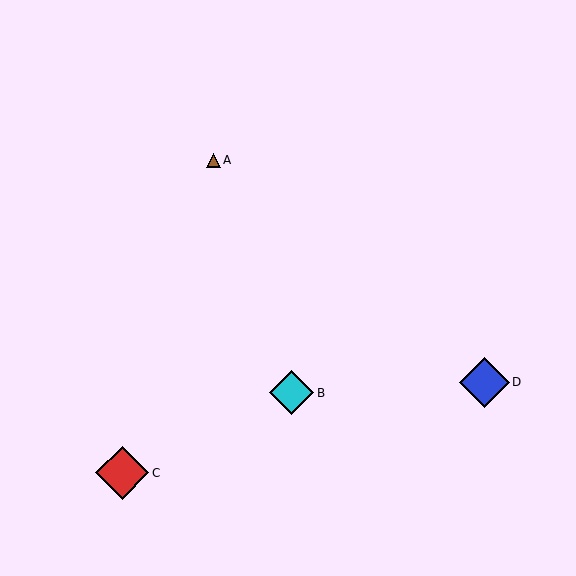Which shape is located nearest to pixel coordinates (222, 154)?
The brown triangle (labeled A) at (213, 160) is nearest to that location.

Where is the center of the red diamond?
The center of the red diamond is at (122, 473).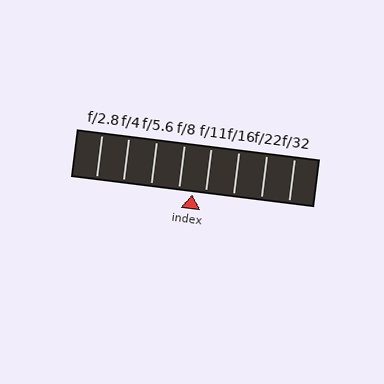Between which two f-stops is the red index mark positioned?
The index mark is between f/8 and f/11.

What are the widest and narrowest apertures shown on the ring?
The widest aperture shown is f/2.8 and the narrowest is f/32.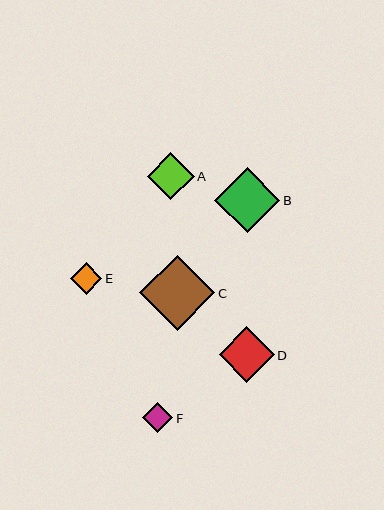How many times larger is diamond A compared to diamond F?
Diamond A is approximately 1.6 times the size of diamond F.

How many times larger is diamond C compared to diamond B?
Diamond C is approximately 1.2 times the size of diamond B.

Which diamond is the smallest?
Diamond F is the smallest with a size of approximately 30 pixels.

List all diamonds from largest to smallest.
From largest to smallest: C, B, D, A, E, F.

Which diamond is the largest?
Diamond C is the largest with a size of approximately 75 pixels.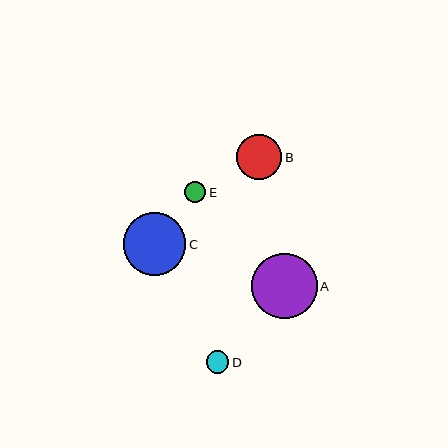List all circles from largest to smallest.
From largest to smallest: A, C, B, D, E.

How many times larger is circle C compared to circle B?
Circle C is approximately 1.4 times the size of circle B.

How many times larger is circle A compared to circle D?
Circle A is approximately 2.9 times the size of circle D.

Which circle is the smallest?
Circle E is the smallest with a size of approximately 21 pixels.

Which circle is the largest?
Circle A is the largest with a size of approximately 65 pixels.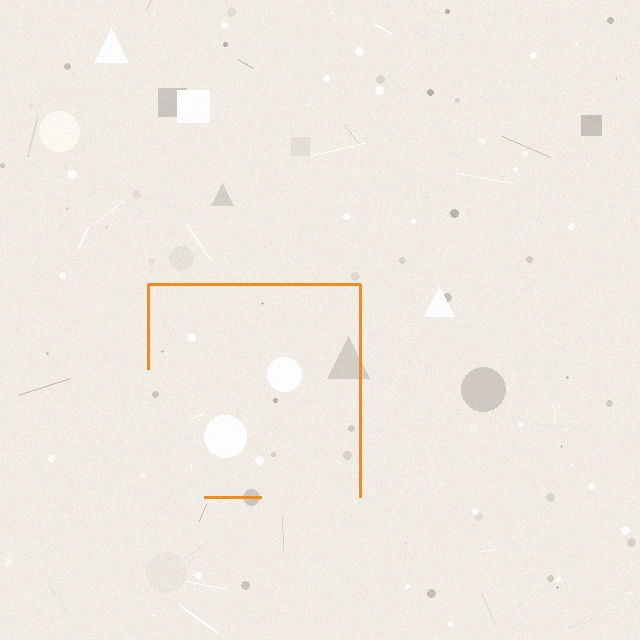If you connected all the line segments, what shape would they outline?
They would outline a square.